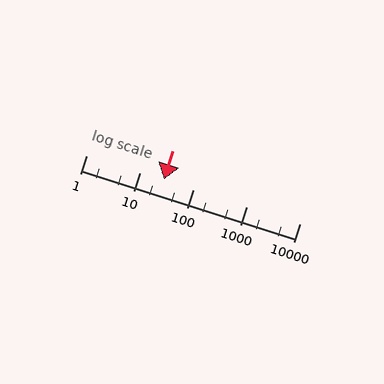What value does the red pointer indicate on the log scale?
The pointer indicates approximately 28.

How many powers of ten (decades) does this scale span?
The scale spans 4 decades, from 1 to 10000.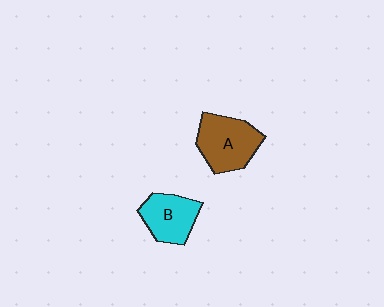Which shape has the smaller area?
Shape B (cyan).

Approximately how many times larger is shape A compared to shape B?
Approximately 1.2 times.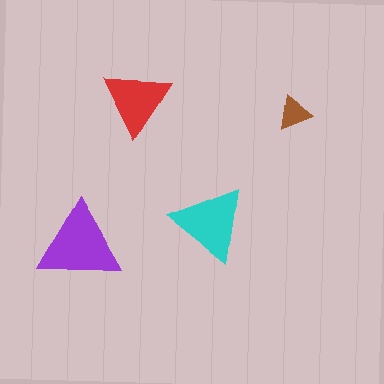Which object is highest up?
The red triangle is topmost.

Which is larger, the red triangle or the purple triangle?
The purple one.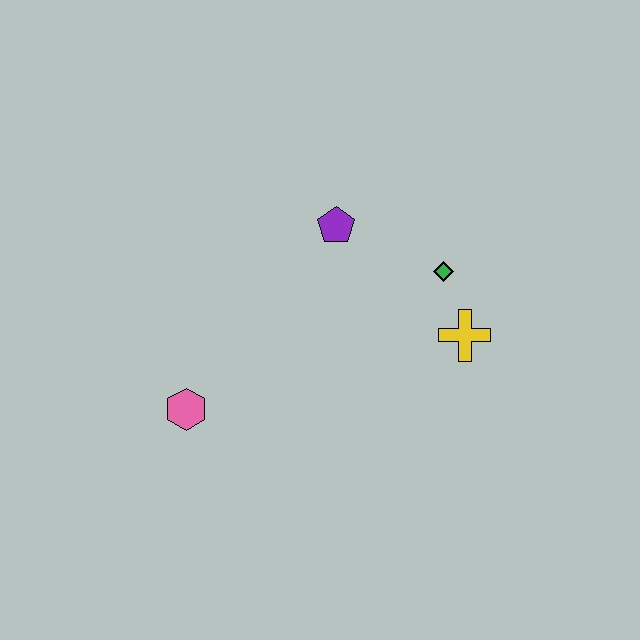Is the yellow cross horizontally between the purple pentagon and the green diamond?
No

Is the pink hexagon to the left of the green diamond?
Yes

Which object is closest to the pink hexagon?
The purple pentagon is closest to the pink hexagon.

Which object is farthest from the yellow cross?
The pink hexagon is farthest from the yellow cross.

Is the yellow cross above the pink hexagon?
Yes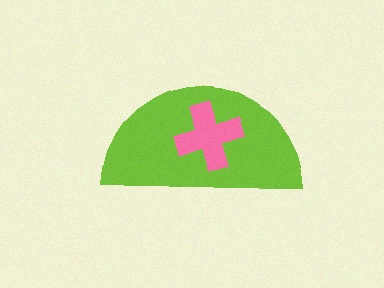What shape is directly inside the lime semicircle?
The pink cross.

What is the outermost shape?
The lime semicircle.